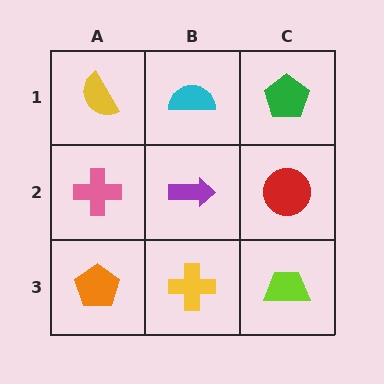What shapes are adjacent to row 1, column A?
A pink cross (row 2, column A), a cyan semicircle (row 1, column B).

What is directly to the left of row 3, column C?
A yellow cross.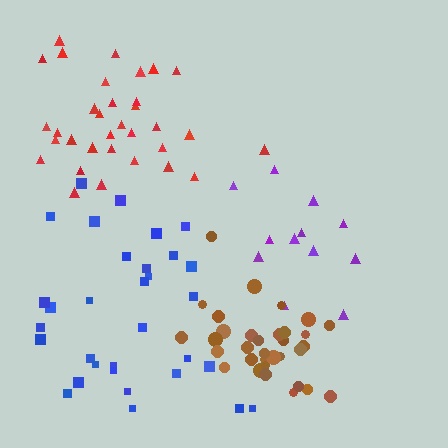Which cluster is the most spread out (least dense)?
Purple.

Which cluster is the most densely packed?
Red.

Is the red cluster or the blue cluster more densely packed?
Red.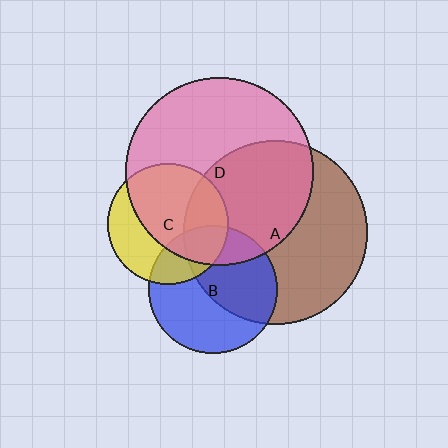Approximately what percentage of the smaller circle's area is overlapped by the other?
Approximately 65%.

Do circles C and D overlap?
Yes.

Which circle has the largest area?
Circle D (pink).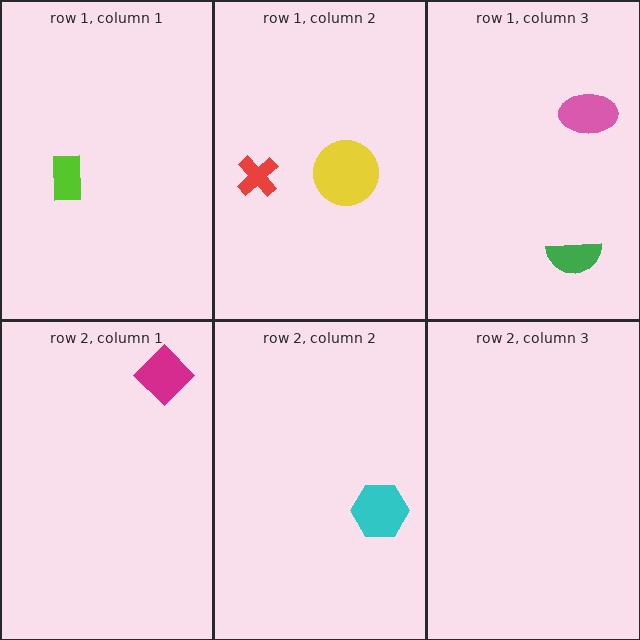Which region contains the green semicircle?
The row 1, column 3 region.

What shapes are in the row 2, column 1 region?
The magenta diamond.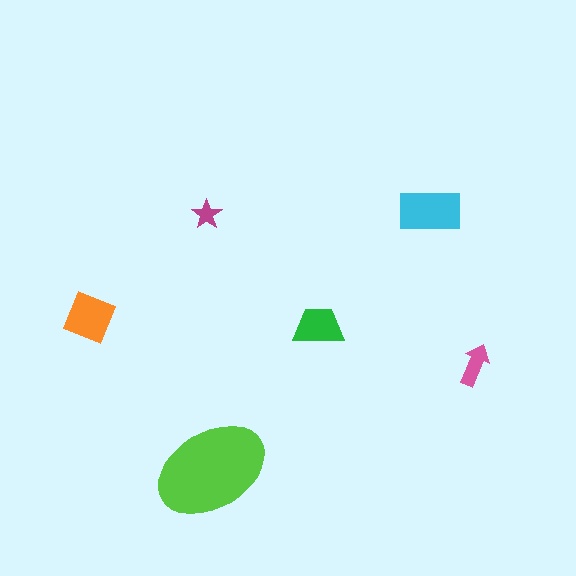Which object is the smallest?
The magenta star.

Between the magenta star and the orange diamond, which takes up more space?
The orange diamond.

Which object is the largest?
The lime ellipse.